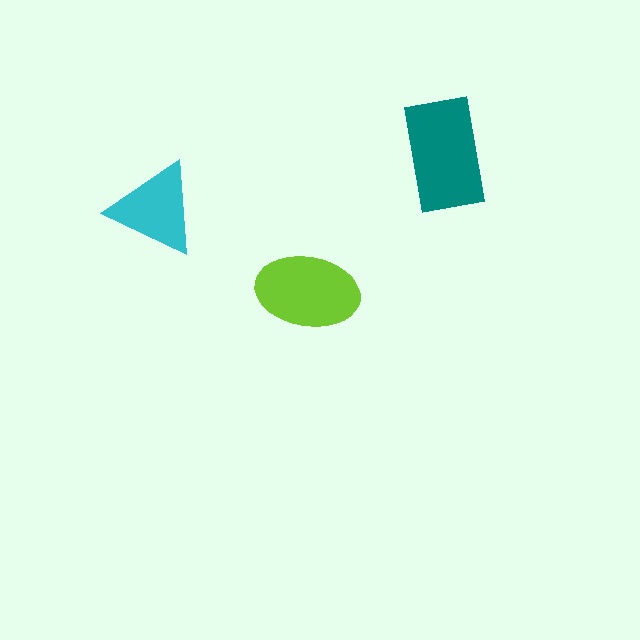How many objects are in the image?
There are 3 objects in the image.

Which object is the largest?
The teal rectangle.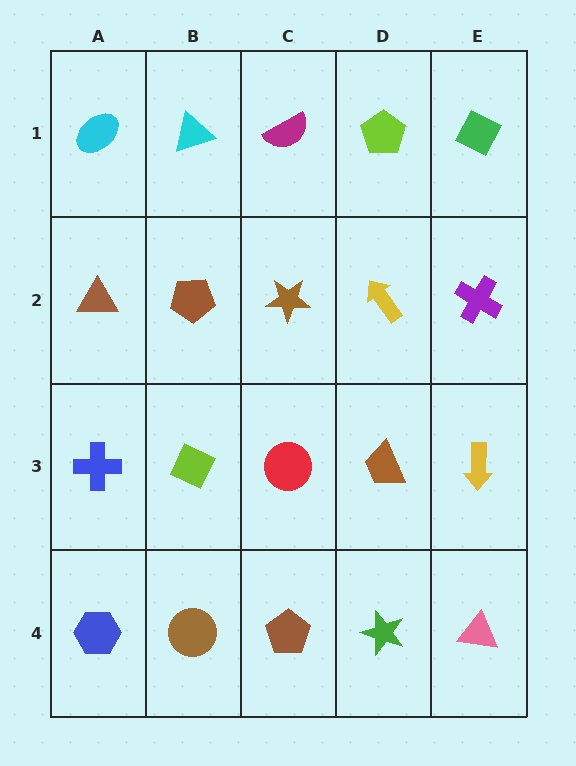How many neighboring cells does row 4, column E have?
2.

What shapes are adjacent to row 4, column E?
A yellow arrow (row 3, column E), a green star (row 4, column D).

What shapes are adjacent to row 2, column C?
A magenta semicircle (row 1, column C), a red circle (row 3, column C), a brown pentagon (row 2, column B), a yellow arrow (row 2, column D).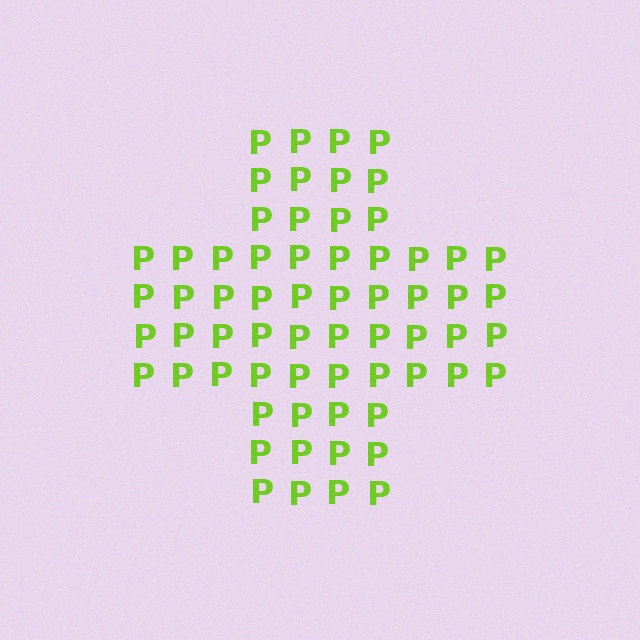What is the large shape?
The large shape is a cross.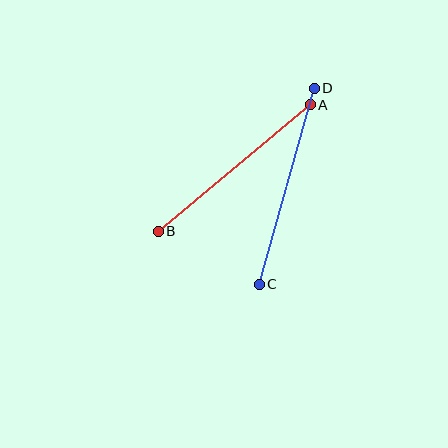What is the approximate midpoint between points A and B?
The midpoint is at approximately (234, 168) pixels.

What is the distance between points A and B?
The distance is approximately 198 pixels.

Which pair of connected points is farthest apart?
Points C and D are farthest apart.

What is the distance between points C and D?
The distance is approximately 204 pixels.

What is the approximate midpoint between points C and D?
The midpoint is at approximately (287, 186) pixels.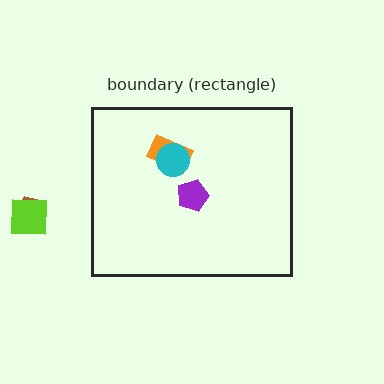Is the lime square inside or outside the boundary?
Outside.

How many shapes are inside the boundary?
3 inside, 2 outside.